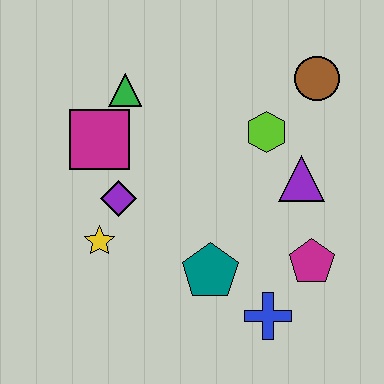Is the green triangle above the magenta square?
Yes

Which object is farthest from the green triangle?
The blue cross is farthest from the green triangle.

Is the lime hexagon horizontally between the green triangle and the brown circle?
Yes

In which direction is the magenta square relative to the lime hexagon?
The magenta square is to the left of the lime hexagon.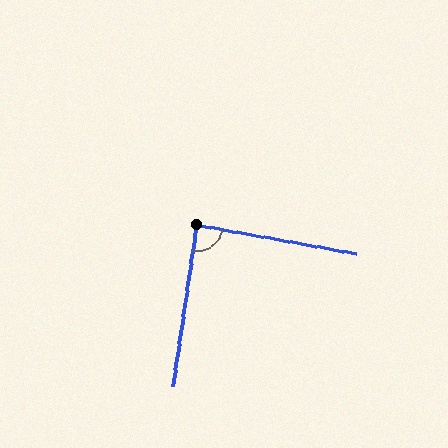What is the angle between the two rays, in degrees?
Approximately 88 degrees.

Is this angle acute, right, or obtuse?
It is approximately a right angle.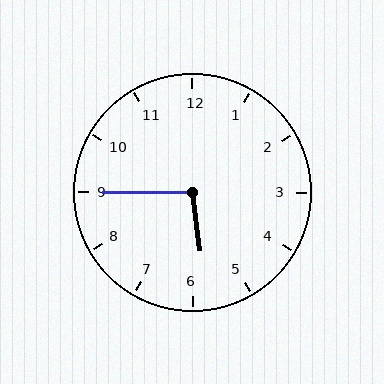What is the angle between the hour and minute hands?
Approximately 98 degrees.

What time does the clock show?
5:45.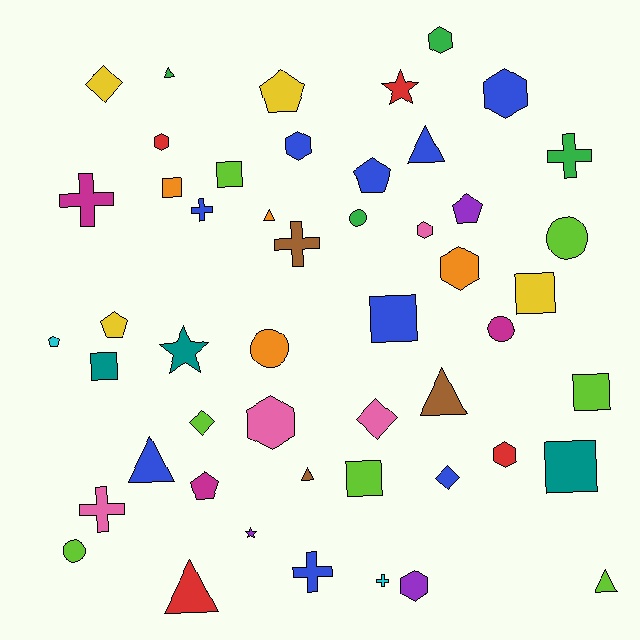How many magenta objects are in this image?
There are 3 magenta objects.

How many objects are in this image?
There are 50 objects.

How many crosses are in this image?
There are 7 crosses.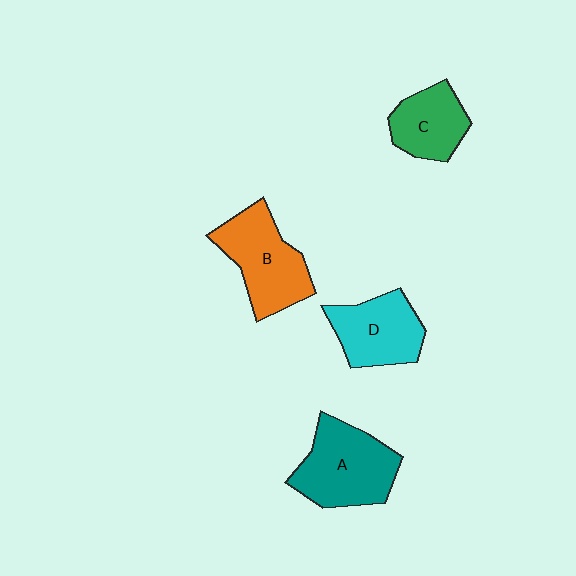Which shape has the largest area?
Shape A (teal).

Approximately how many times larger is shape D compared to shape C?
Approximately 1.2 times.